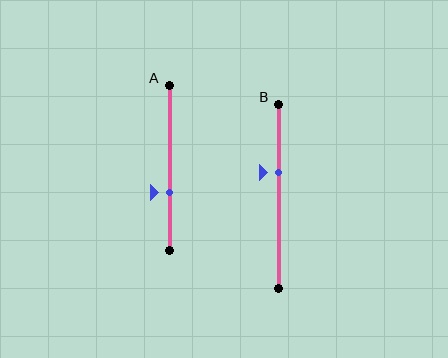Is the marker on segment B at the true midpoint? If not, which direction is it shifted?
No, the marker on segment B is shifted upward by about 13% of the segment length.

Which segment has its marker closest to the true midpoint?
Segment B has its marker closest to the true midpoint.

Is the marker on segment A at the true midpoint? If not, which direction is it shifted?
No, the marker on segment A is shifted downward by about 15% of the segment length.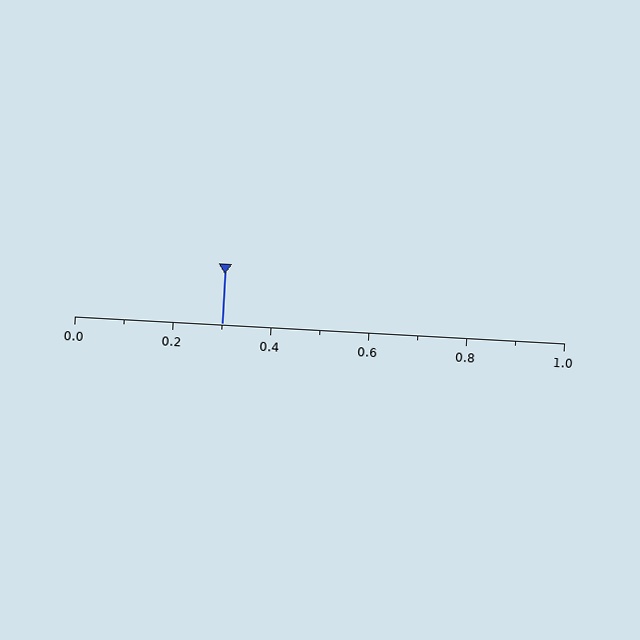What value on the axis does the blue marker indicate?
The marker indicates approximately 0.3.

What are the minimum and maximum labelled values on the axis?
The axis runs from 0.0 to 1.0.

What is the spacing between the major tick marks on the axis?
The major ticks are spaced 0.2 apart.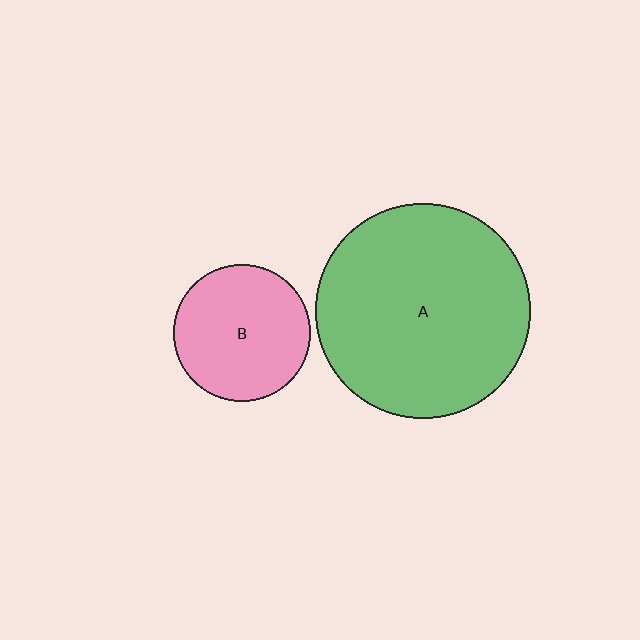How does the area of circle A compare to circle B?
Approximately 2.5 times.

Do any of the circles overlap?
No, none of the circles overlap.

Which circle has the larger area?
Circle A (green).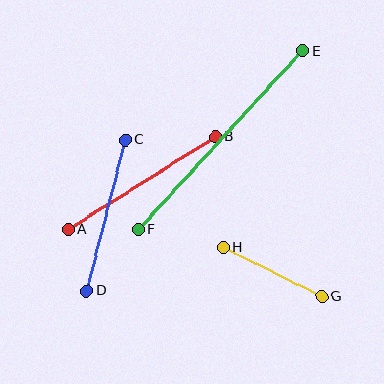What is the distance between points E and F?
The distance is approximately 242 pixels.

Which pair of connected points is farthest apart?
Points E and F are farthest apart.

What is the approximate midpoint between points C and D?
The midpoint is at approximately (106, 215) pixels.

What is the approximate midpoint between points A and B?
The midpoint is at approximately (141, 183) pixels.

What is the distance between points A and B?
The distance is approximately 174 pixels.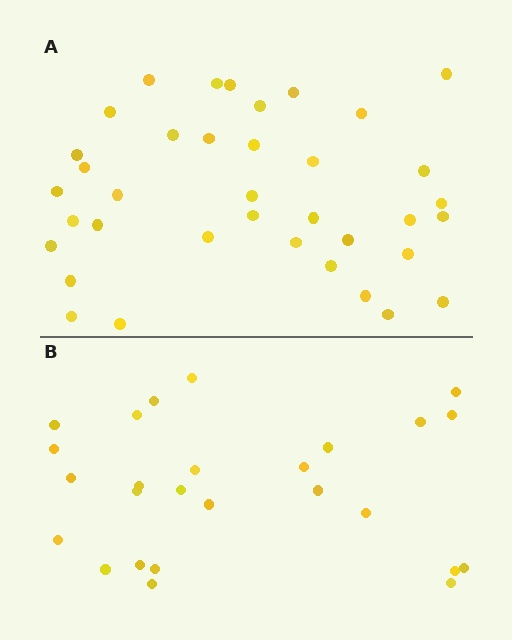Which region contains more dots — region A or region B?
Region A (the top region) has more dots.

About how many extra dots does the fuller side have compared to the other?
Region A has roughly 12 or so more dots than region B.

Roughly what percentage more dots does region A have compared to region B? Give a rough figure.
About 40% more.